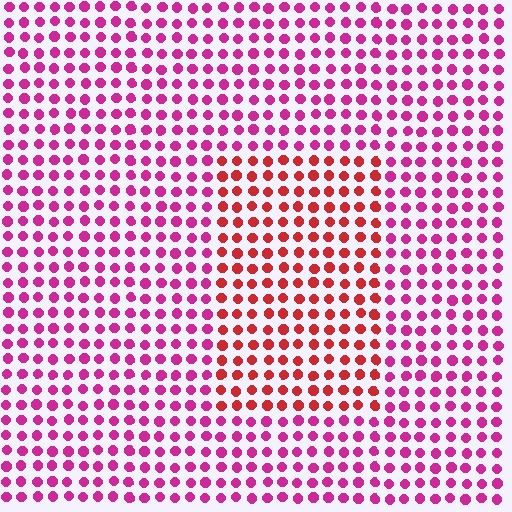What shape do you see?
I see a rectangle.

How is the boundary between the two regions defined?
The boundary is defined purely by a slight shift in hue (about 39 degrees). Spacing, size, and orientation are identical on both sides.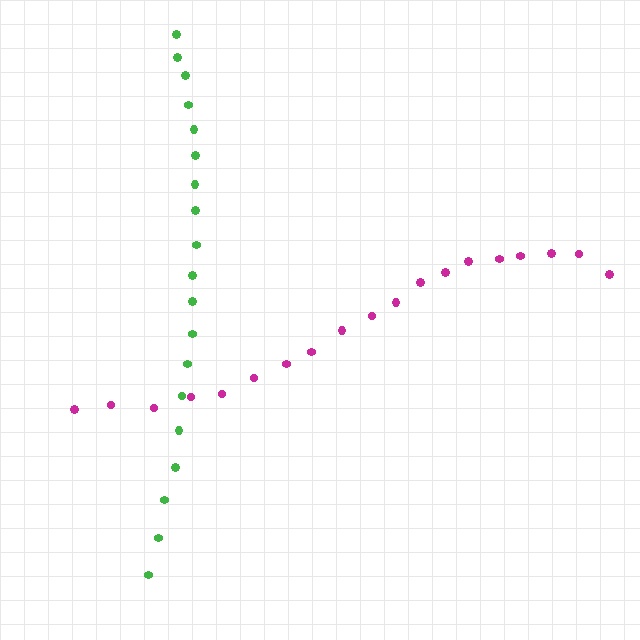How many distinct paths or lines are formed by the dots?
There are 2 distinct paths.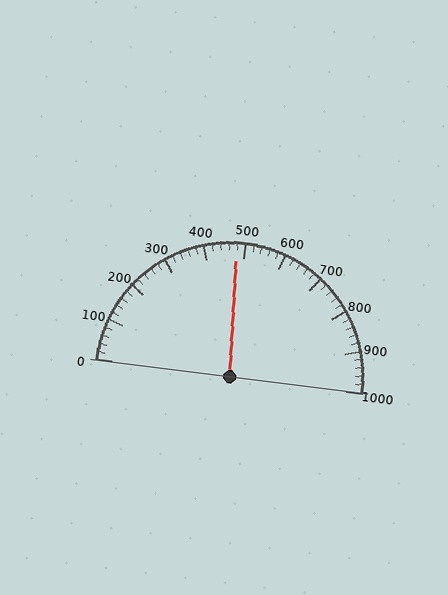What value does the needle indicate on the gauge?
The needle indicates approximately 480.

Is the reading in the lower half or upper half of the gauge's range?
The reading is in the lower half of the range (0 to 1000).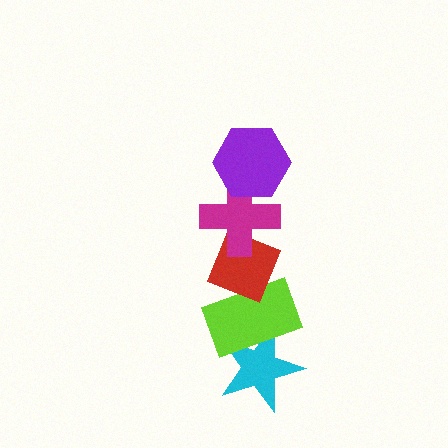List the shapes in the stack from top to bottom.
From top to bottom: the purple hexagon, the magenta cross, the red diamond, the lime rectangle, the cyan star.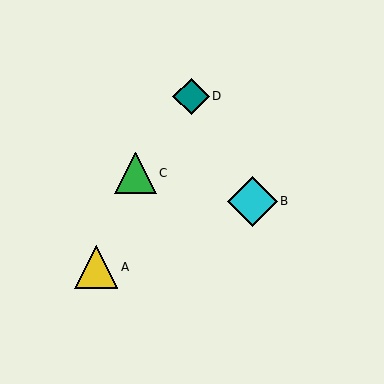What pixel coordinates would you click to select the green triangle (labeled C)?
Click at (136, 173) to select the green triangle C.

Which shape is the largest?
The cyan diamond (labeled B) is the largest.